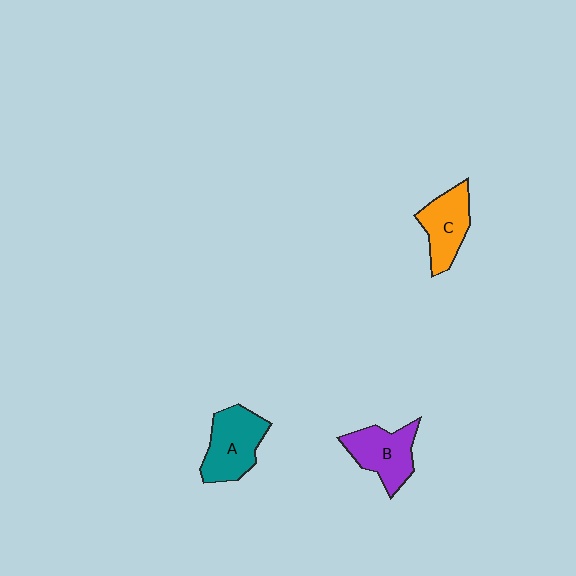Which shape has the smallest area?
Shape C (orange).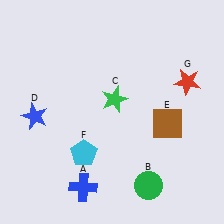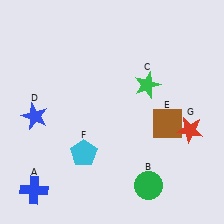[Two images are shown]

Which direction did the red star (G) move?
The red star (G) moved down.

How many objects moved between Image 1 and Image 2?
3 objects moved between the two images.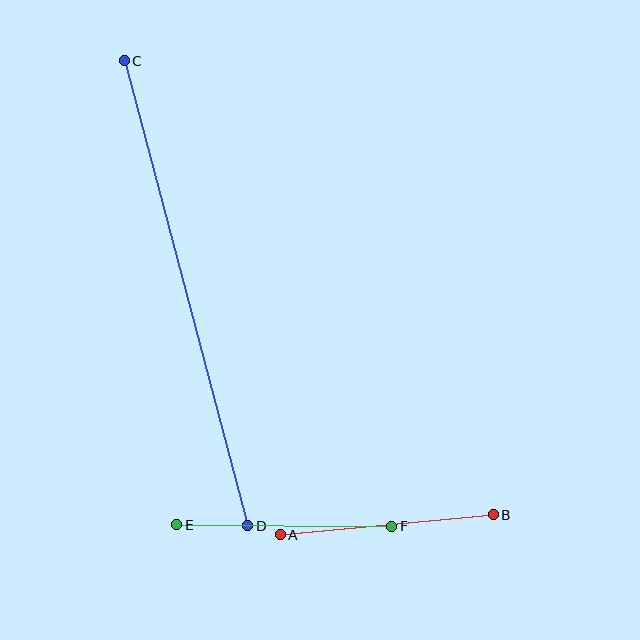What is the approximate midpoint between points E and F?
The midpoint is at approximately (284, 526) pixels.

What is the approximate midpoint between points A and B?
The midpoint is at approximately (387, 525) pixels.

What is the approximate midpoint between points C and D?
The midpoint is at approximately (186, 293) pixels.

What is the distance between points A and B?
The distance is approximately 214 pixels.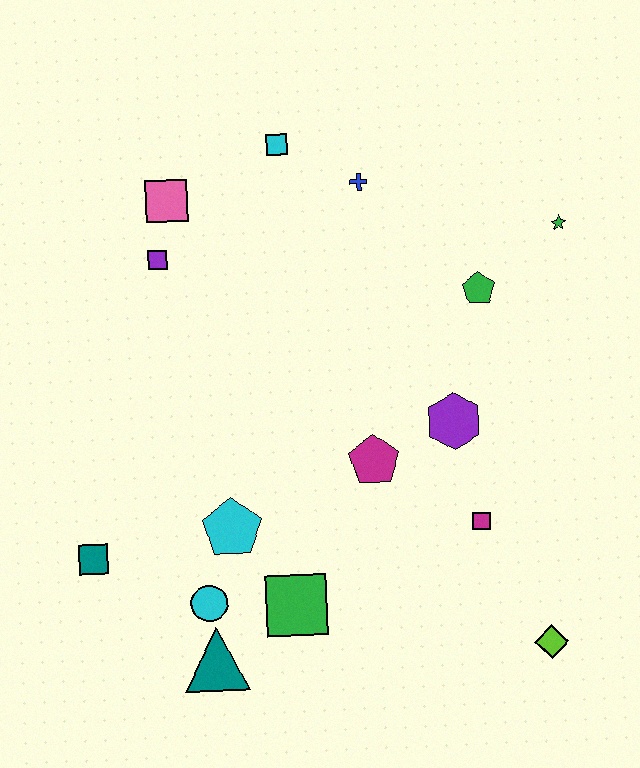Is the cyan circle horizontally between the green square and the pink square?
Yes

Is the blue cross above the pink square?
Yes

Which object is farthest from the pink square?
The lime diamond is farthest from the pink square.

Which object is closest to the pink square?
The purple square is closest to the pink square.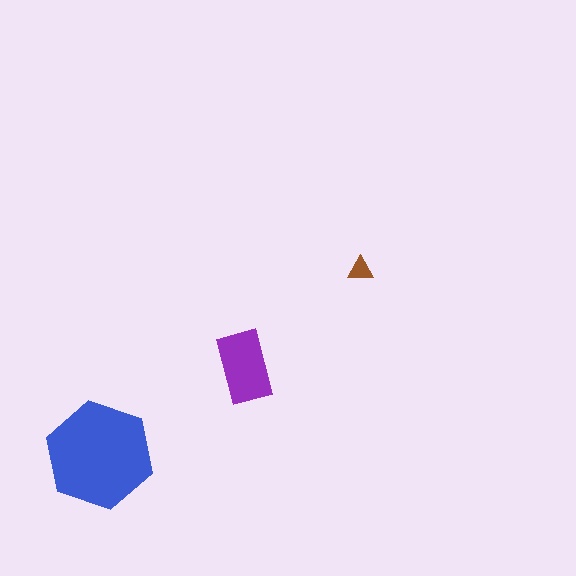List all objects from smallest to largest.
The brown triangle, the purple rectangle, the blue hexagon.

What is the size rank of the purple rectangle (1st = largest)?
2nd.